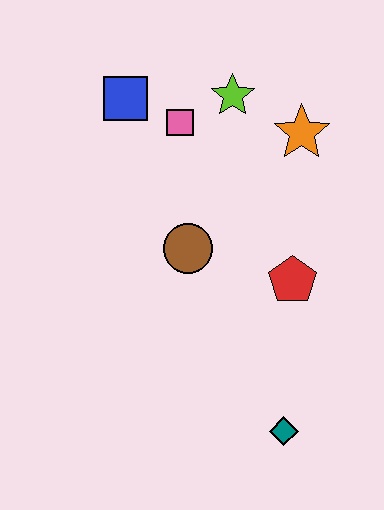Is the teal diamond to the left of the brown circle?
No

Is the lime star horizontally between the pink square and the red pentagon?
Yes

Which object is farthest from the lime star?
The teal diamond is farthest from the lime star.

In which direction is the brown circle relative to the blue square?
The brown circle is below the blue square.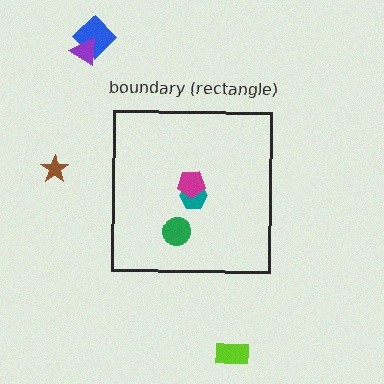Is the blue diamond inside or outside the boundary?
Outside.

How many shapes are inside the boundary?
3 inside, 4 outside.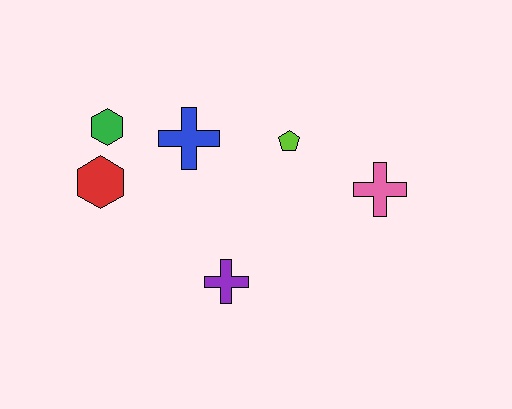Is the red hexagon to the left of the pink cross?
Yes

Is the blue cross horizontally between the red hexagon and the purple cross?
Yes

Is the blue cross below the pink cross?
No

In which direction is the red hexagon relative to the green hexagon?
The red hexagon is below the green hexagon.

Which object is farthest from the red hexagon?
The pink cross is farthest from the red hexagon.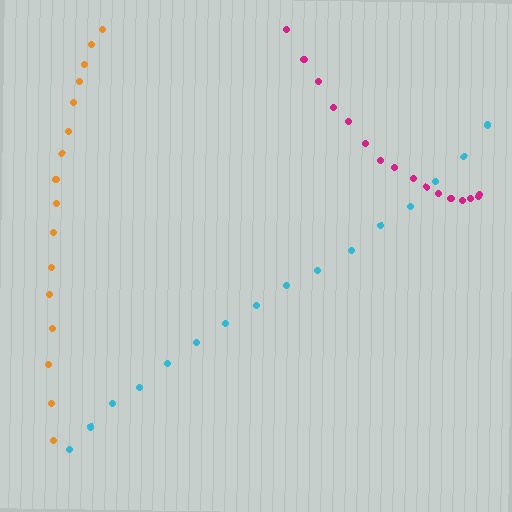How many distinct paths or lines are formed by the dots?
There are 3 distinct paths.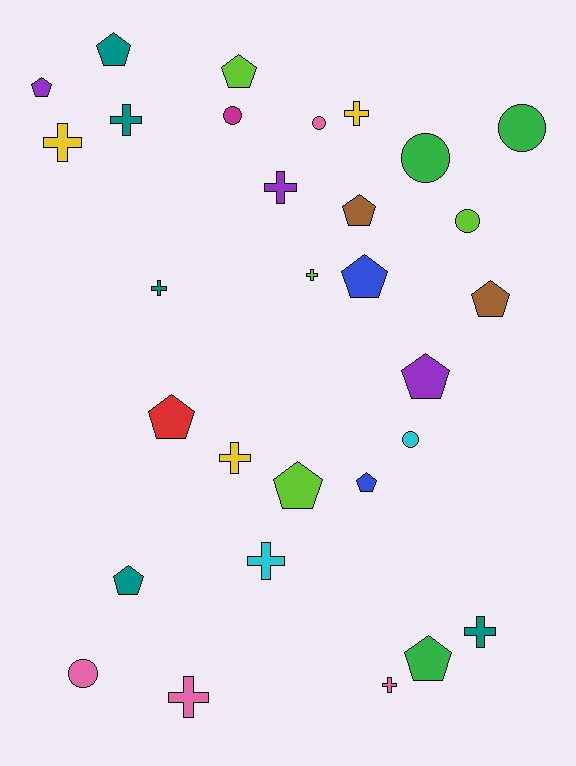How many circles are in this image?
There are 7 circles.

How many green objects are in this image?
There are 3 green objects.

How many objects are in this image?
There are 30 objects.